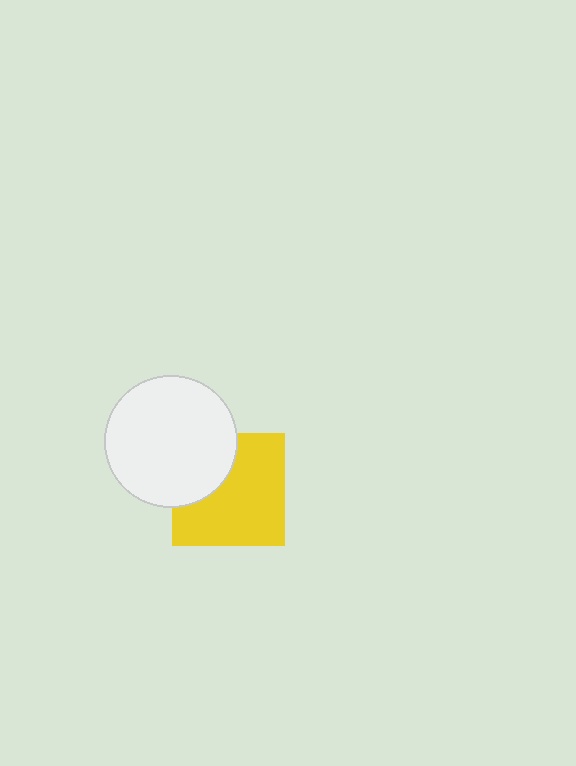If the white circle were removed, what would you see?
You would see the complete yellow square.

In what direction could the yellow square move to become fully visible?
The yellow square could move toward the lower-right. That would shift it out from behind the white circle entirely.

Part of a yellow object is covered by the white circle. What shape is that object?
It is a square.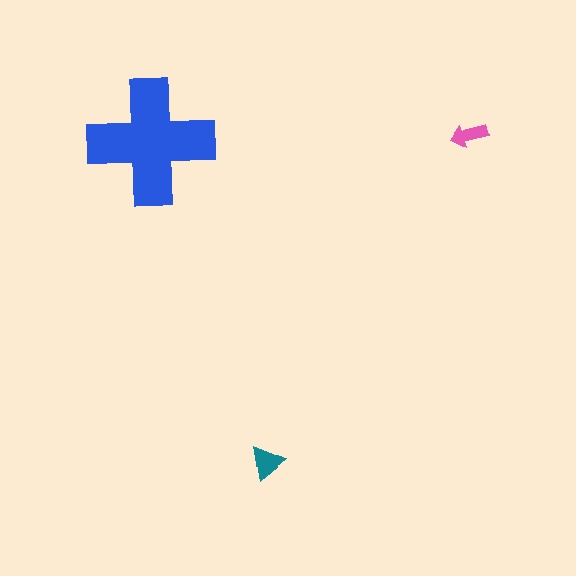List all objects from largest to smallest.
The blue cross, the teal triangle, the pink arrow.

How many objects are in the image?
There are 3 objects in the image.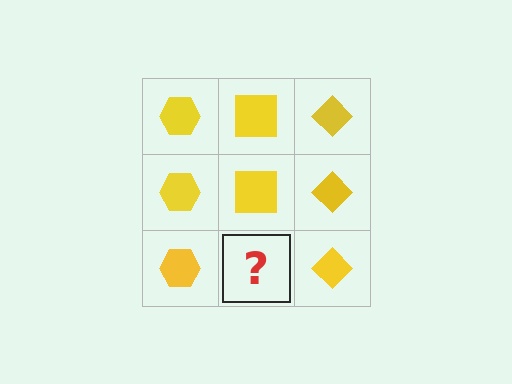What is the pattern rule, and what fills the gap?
The rule is that each column has a consistent shape. The gap should be filled with a yellow square.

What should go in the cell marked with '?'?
The missing cell should contain a yellow square.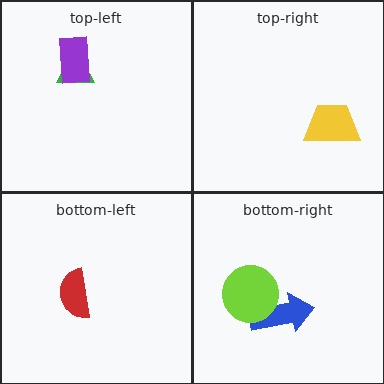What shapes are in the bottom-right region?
The blue arrow, the lime circle.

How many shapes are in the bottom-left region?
1.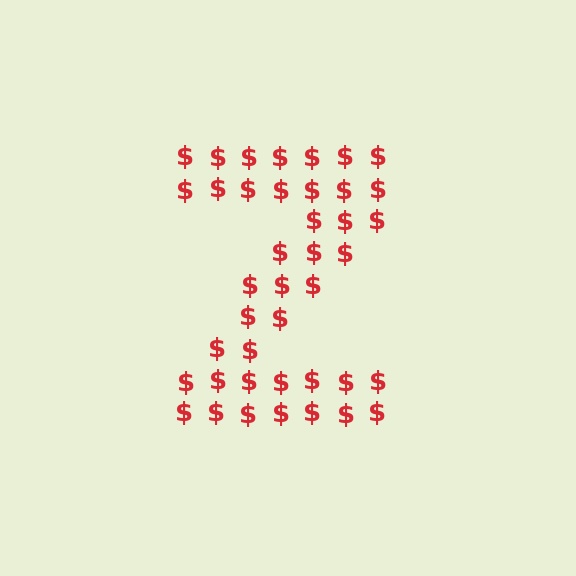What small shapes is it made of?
It is made of small dollar signs.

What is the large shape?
The large shape is the letter Z.